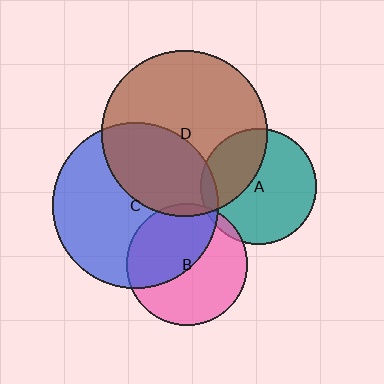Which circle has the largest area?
Circle D (brown).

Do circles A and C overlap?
Yes.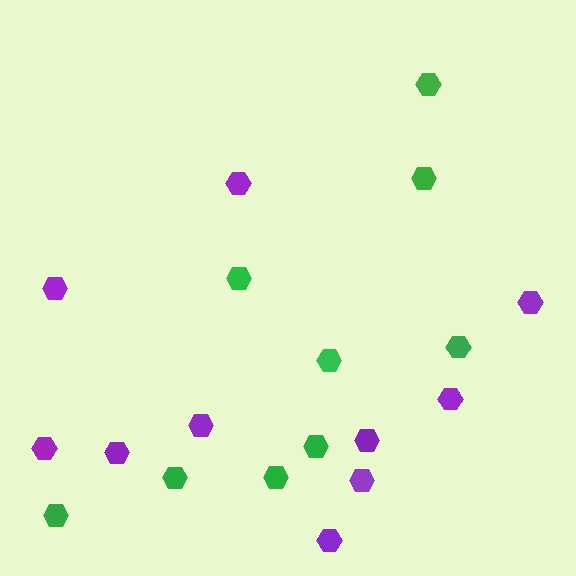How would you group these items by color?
There are 2 groups: one group of green hexagons (9) and one group of purple hexagons (10).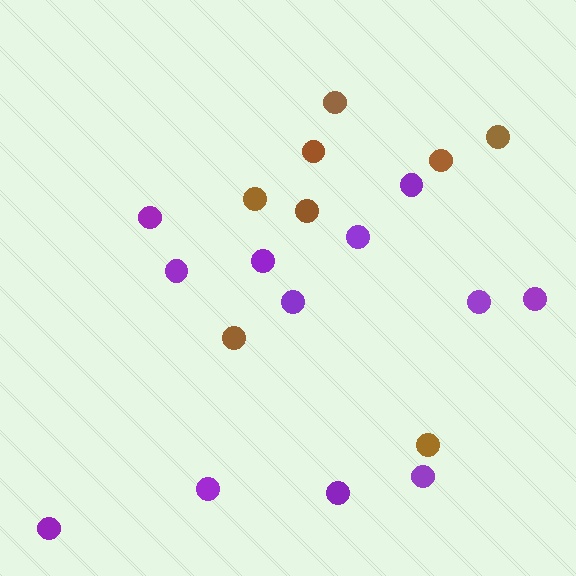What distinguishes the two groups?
There are 2 groups: one group of purple circles (12) and one group of brown circles (8).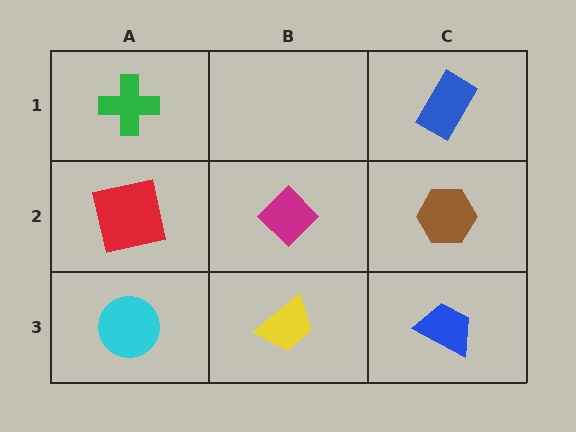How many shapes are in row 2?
3 shapes.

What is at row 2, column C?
A brown hexagon.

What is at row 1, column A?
A green cross.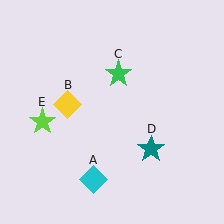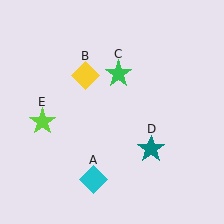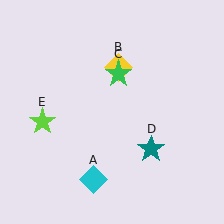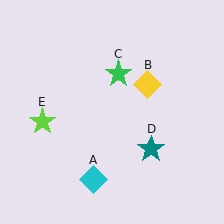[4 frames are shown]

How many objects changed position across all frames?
1 object changed position: yellow diamond (object B).